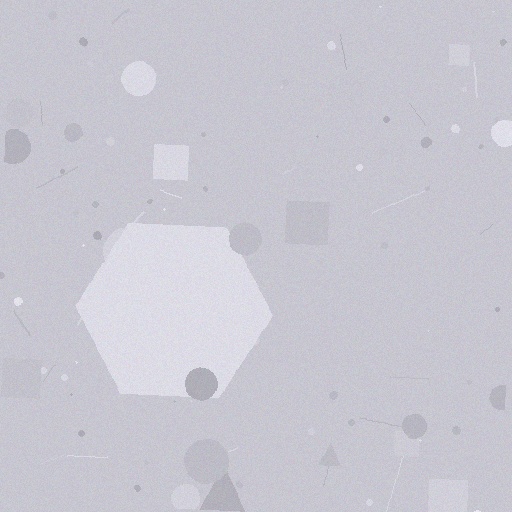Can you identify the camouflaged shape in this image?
The camouflaged shape is a hexagon.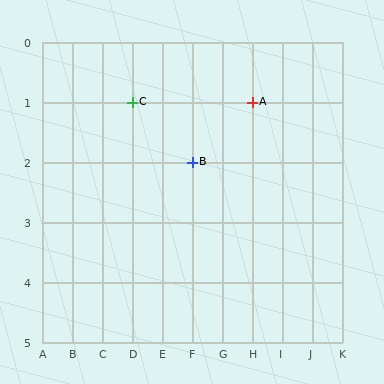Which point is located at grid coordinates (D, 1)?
Point C is at (D, 1).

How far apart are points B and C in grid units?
Points B and C are 2 columns and 1 row apart (about 2.2 grid units diagonally).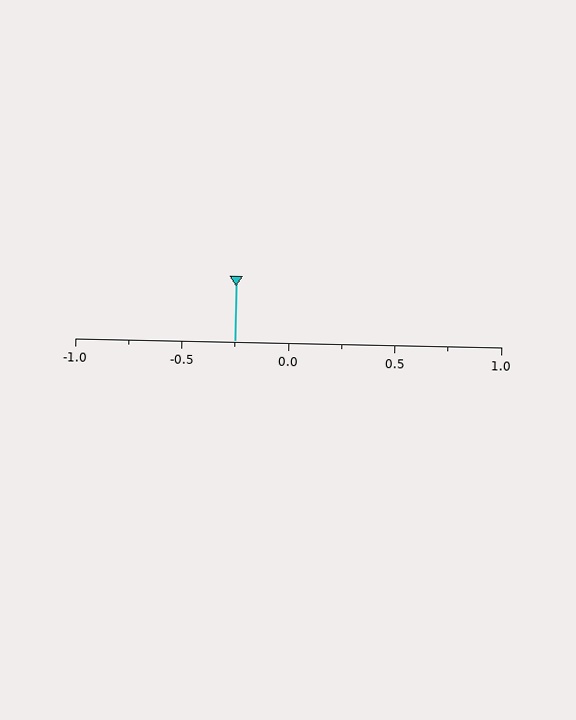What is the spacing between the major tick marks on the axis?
The major ticks are spaced 0.5 apart.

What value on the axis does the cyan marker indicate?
The marker indicates approximately -0.25.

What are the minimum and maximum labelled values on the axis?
The axis runs from -1.0 to 1.0.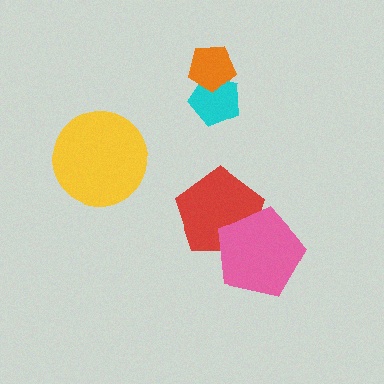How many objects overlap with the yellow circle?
0 objects overlap with the yellow circle.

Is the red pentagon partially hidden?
Yes, it is partially covered by another shape.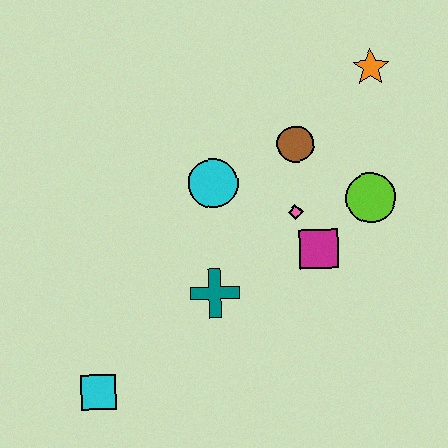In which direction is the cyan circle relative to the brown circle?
The cyan circle is to the left of the brown circle.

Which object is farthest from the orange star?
The cyan square is farthest from the orange star.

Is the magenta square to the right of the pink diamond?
Yes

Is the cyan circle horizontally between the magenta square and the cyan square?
Yes